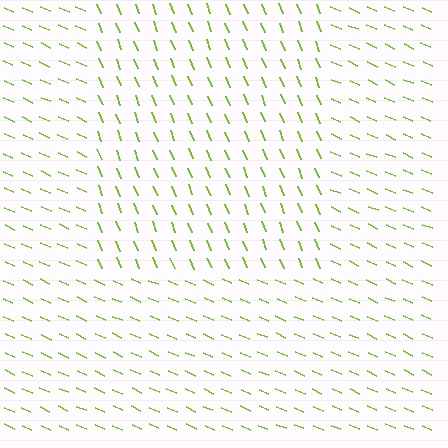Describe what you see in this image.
The image is filled with small lime line segments. A rectangle region in the image has lines oriented differently from the surrounding lines, creating a visible texture boundary.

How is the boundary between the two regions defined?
The boundary is defined purely by a change in line orientation (approximately 45 degrees difference). All lines are the same color and thickness.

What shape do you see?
I see a rectangle.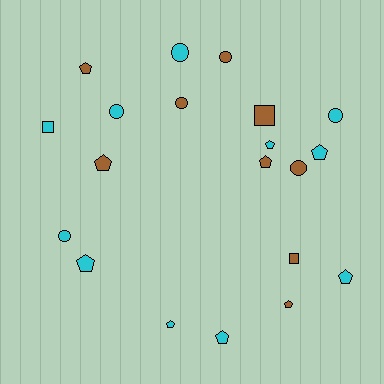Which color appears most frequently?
Cyan, with 11 objects.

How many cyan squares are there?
There is 1 cyan square.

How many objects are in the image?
There are 20 objects.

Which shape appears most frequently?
Pentagon, with 10 objects.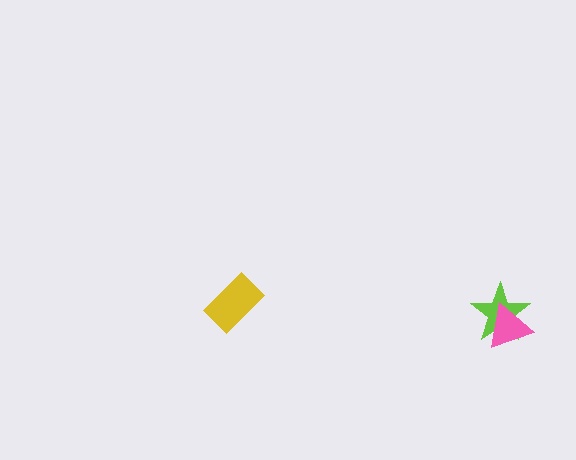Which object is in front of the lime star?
The pink triangle is in front of the lime star.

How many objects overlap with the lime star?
1 object overlaps with the lime star.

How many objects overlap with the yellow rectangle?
0 objects overlap with the yellow rectangle.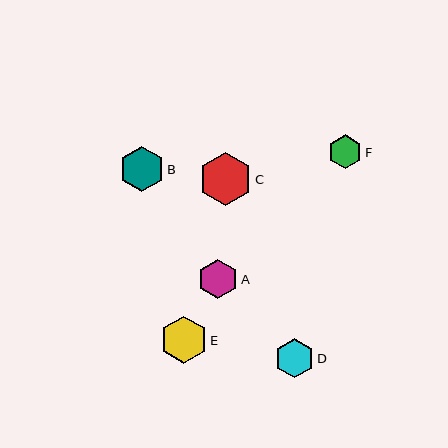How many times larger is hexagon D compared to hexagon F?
Hexagon D is approximately 1.2 times the size of hexagon F.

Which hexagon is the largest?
Hexagon C is the largest with a size of approximately 53 pixels.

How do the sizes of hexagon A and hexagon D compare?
Hexagon A and hexagon D are approximately the same size.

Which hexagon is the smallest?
Hexagon F is the smallest with a size of approximately 34 pixels.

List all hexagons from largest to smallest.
From largest to smallest: C, E, B, A, D, F.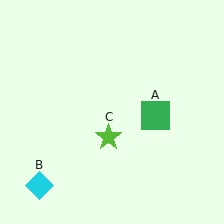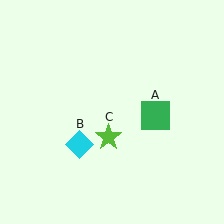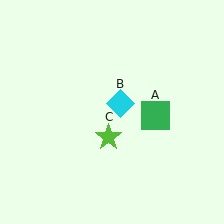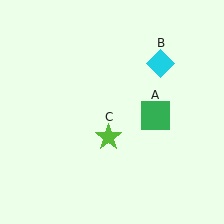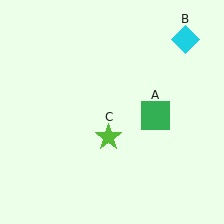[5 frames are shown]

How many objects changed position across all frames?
1 object changed position: cyan diamond (object B).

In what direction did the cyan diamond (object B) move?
The cyan diamond (object B) moved up and to the right.